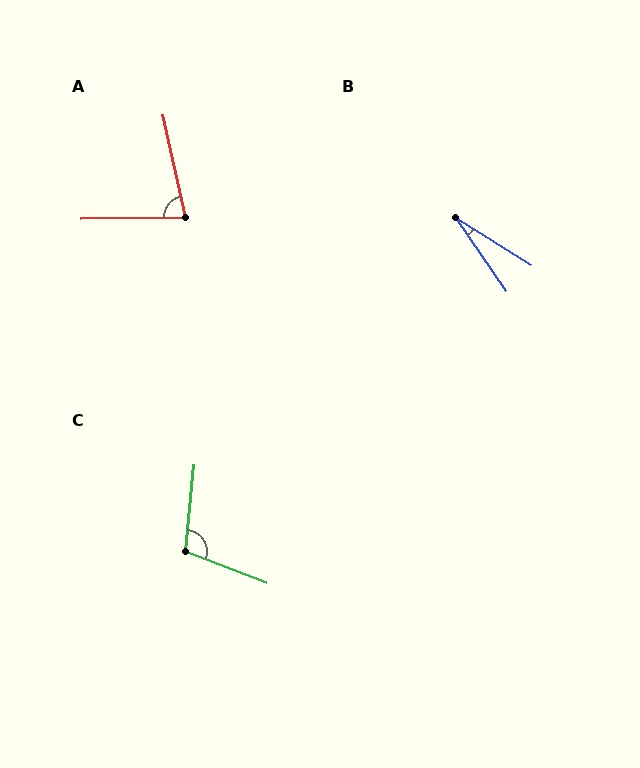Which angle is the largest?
C, at approximately 106 degrees.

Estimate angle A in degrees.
Approximately 78 degrees.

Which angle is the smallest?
B, at approximately 23 degrees.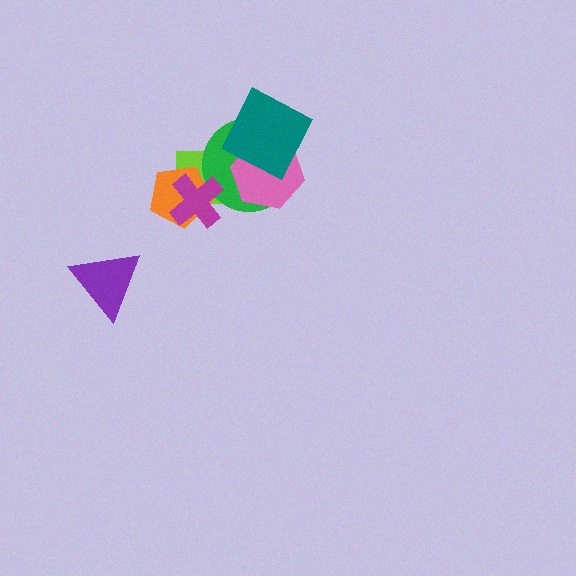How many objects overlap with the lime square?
3 objects overlap with the lime square.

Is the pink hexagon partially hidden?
Yes, it is partially covered by another shape.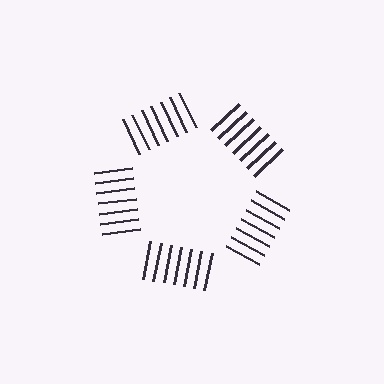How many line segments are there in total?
35 — 7 along each of the 5 edges.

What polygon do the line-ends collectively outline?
An illusory pentagon — the line segments terminate on its edges but no continuous stroke is drawn.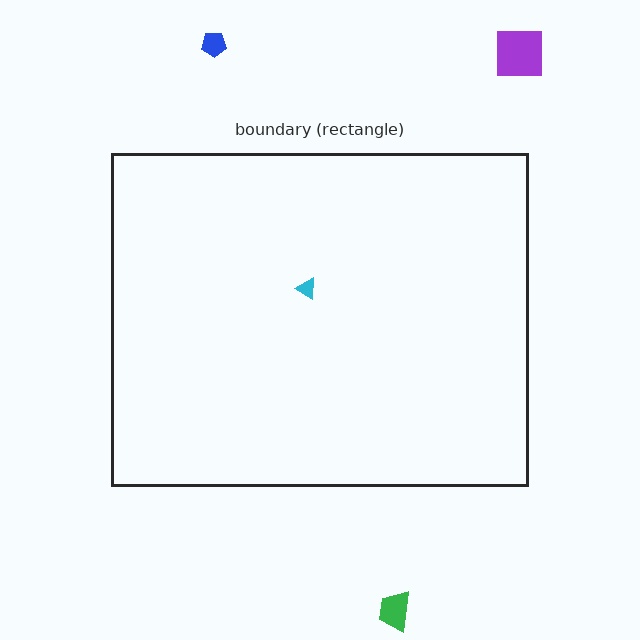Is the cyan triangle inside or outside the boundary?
Inside.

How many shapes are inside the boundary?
1 inside, 3 outside.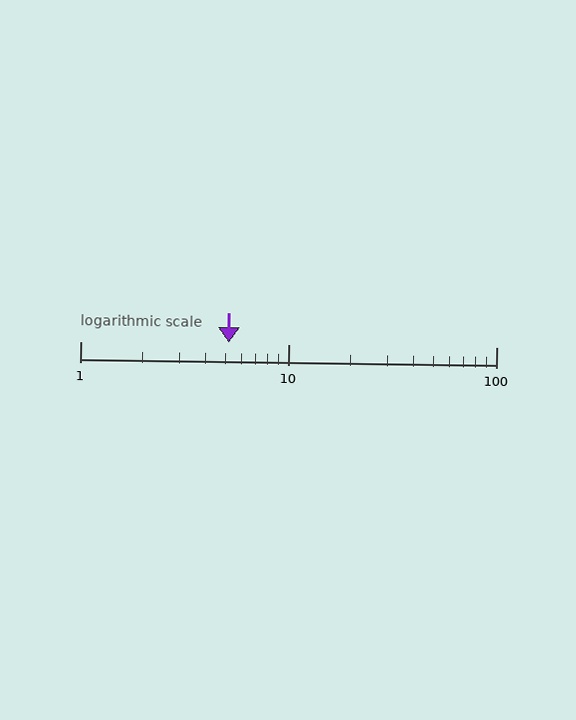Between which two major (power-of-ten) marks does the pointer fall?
The pointer is between 1 and 10.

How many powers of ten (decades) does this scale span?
The scale spans 2 decades, from 1 to 100.